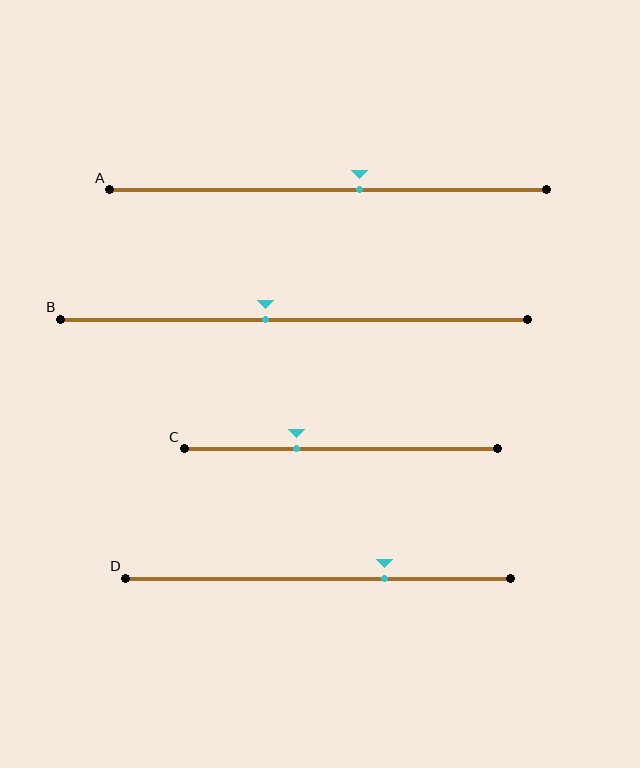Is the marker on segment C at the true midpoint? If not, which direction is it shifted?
No, the marker on segment C is shifted to the left by about 14% of the segment length.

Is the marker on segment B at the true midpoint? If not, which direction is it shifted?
No, the marker on segment B is shifted to the left by about 6% of the segment length.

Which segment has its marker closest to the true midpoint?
Segment B has its marker closest to the true midpoint.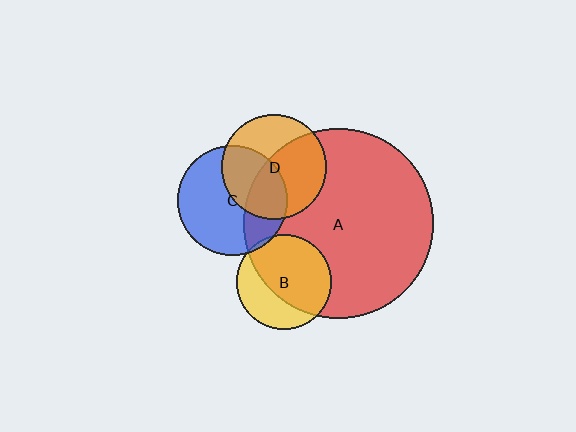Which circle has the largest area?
Circle A (red).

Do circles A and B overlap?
Yes.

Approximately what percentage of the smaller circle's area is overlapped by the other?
Approximately 65%.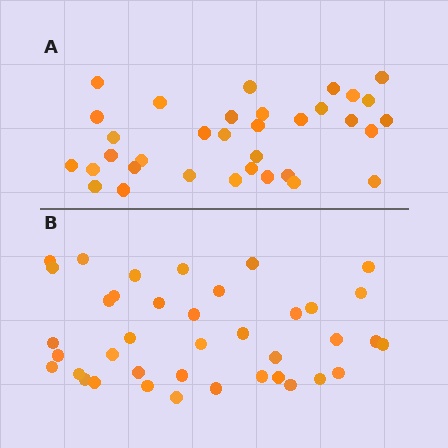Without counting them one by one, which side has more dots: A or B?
Region B (the bottom region) has more dots.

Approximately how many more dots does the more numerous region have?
Region B has about 5 more dots than region A.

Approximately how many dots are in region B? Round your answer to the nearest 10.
About 40 dots. (The exact count is 39, which rounds to 40.)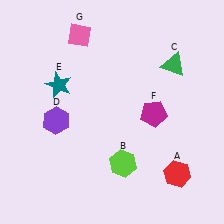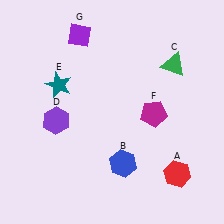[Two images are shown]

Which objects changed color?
B changed from lime to blue. G changed from pink to purple.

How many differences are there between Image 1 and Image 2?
There are 2 differences between the two images.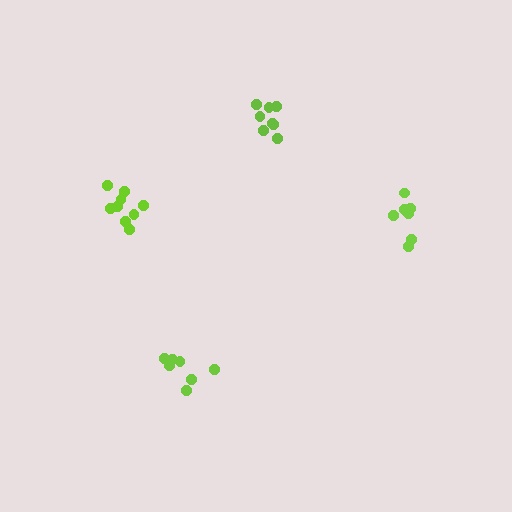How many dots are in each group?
Group 1: 7 dots, Group 2: 9 dots, Group 3: 8 dots, Group 4: 7 dots (31 total).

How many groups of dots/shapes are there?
There are 4 groups.